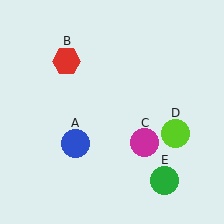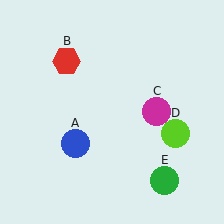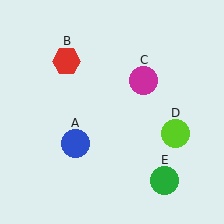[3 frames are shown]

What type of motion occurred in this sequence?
The magenta circle (object C) rotated counterclockwise around the center of the scene.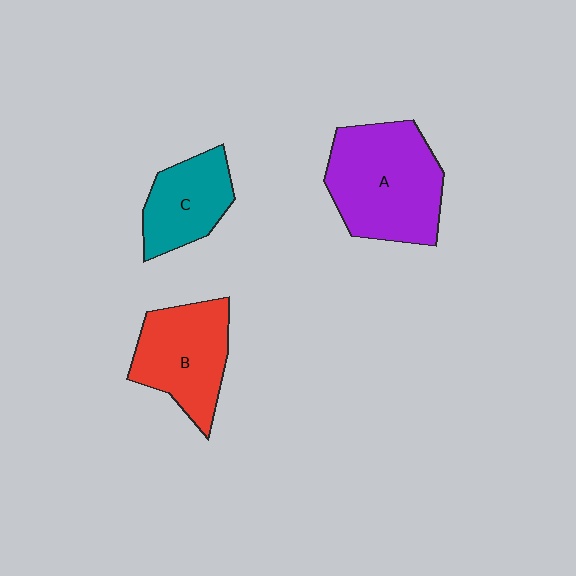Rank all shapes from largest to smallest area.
From largest to smallest: A (purple), B (red), C (teal).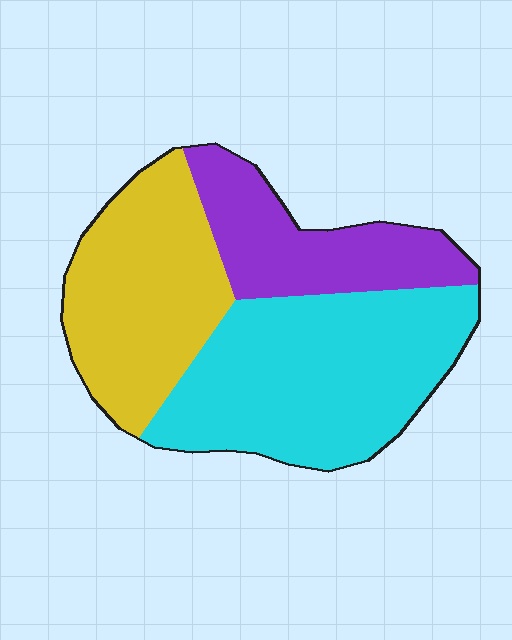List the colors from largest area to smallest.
From largest to smallest: cyan, yellow, purple.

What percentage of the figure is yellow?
Yellow covers around 35% of the figure.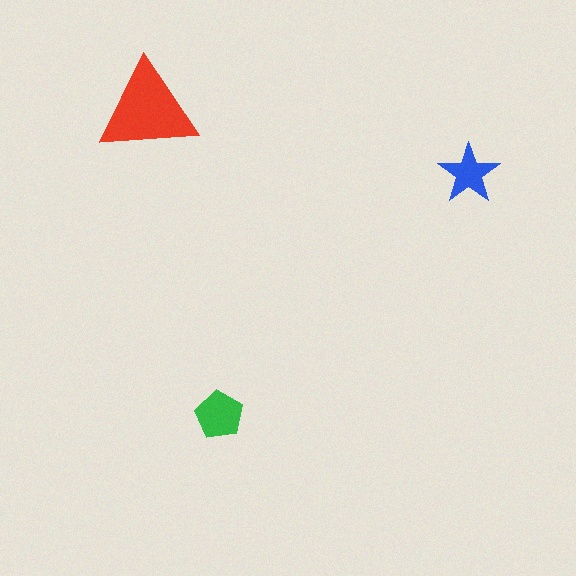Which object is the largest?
The red triangle.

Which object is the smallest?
The blue star.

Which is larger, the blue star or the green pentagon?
The green pentagon.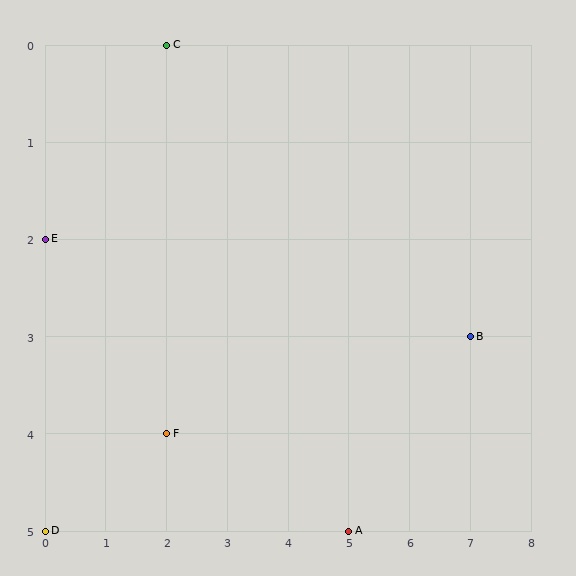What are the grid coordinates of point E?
Point E is at grid coordinates (0, 2).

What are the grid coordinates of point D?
Point D is at grid coordinates (0, 5).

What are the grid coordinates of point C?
Point C is at grid coordinates (2, 0).